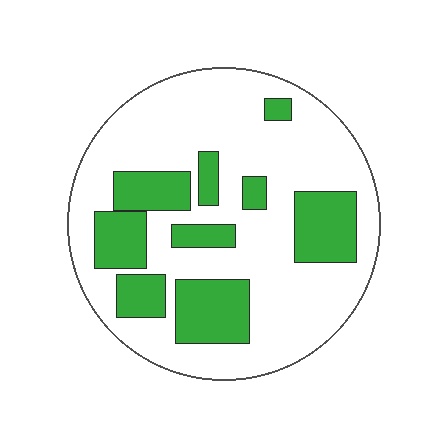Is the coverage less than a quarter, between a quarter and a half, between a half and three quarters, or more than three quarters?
Between a quarter and a half.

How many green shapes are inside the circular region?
9.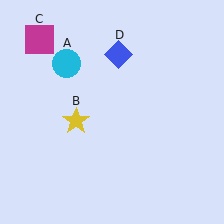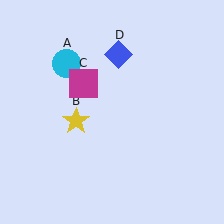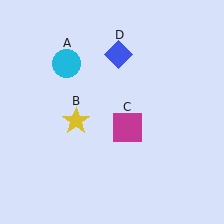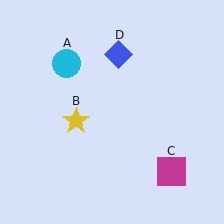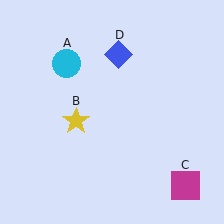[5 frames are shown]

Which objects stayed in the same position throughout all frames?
Cyan circle (object A) and yellow star (object B) and blue diamond (object D) remained stationary.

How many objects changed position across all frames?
1 object changed position: magenta square (object C).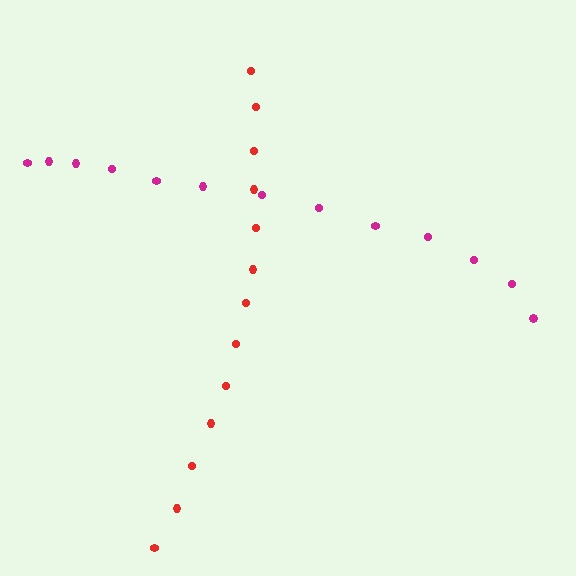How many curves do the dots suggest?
There are 2 distinct paths.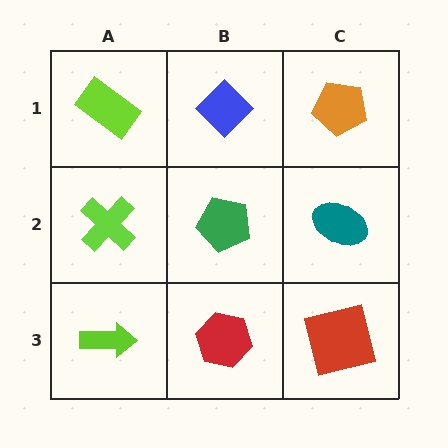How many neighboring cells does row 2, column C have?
3.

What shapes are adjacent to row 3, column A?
A lime cross (row 2, column A), a red hexagon (row 3, column B).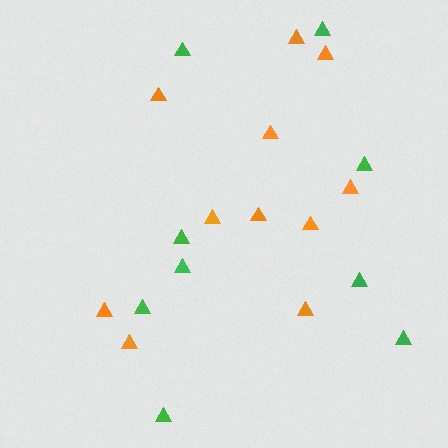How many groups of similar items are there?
There are 2 groups: one group of orange triangles (11) and one group of green triangles (9).